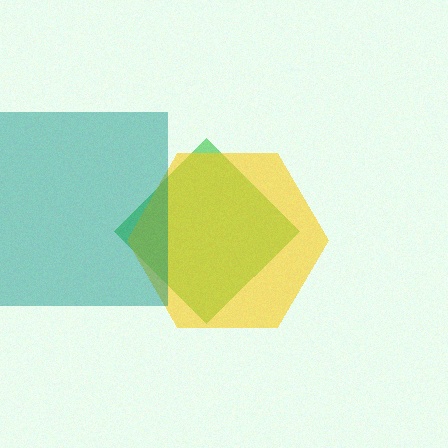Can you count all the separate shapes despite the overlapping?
Yes, there are 3 separate shapes.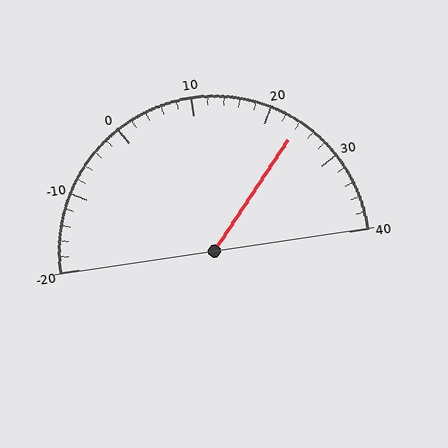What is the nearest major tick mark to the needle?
The nearest major tick mark is 20.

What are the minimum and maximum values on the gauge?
The gauge ranges from -20 to 40.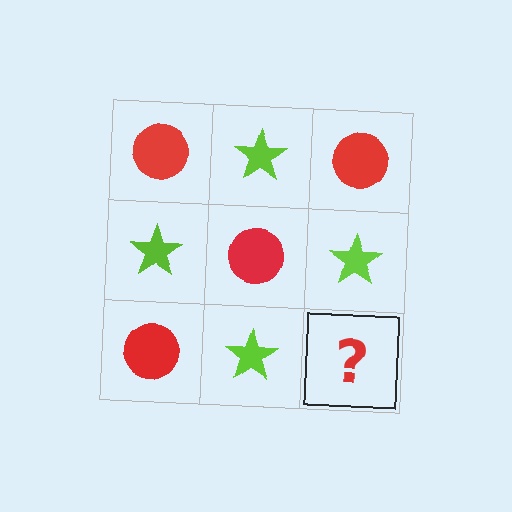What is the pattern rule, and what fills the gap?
The rule is that it alternates red circle and lime star in a checkerboard pattern. The gap should be filled with a red circle.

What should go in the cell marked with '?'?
The missing cell should contain a red circle.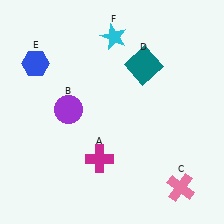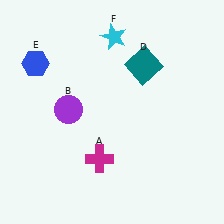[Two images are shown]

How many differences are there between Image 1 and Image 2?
There is 1 difference between the two images.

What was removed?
The pink cross (C) was removed in Image 2.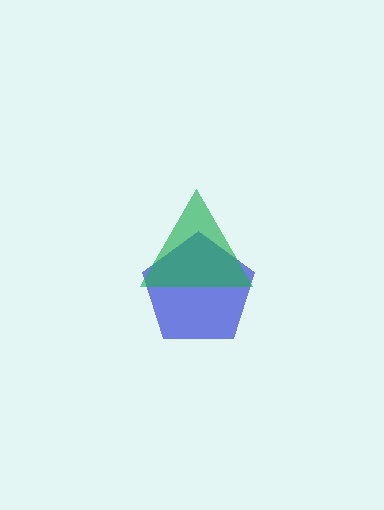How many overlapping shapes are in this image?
There are 2 overlapping shapes in the image.